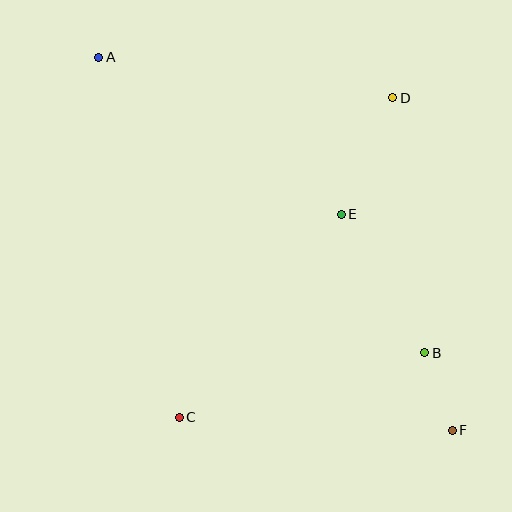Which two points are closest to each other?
Points B and F are closest to each other.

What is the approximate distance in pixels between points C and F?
The distance between C and F is approximately 273 pixels.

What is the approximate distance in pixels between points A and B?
The distance between A and B is approximately 440 pixels.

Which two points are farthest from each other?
Points A and F are farthest from each other.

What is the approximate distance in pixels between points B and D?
The distance between B and D is approximately 257 pixels.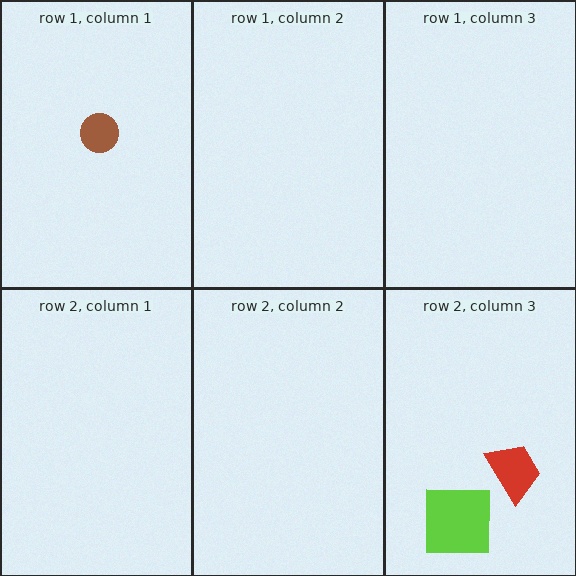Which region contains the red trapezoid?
The row 2, column 3 region.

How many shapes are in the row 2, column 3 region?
2.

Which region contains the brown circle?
The row 1, column 1 region.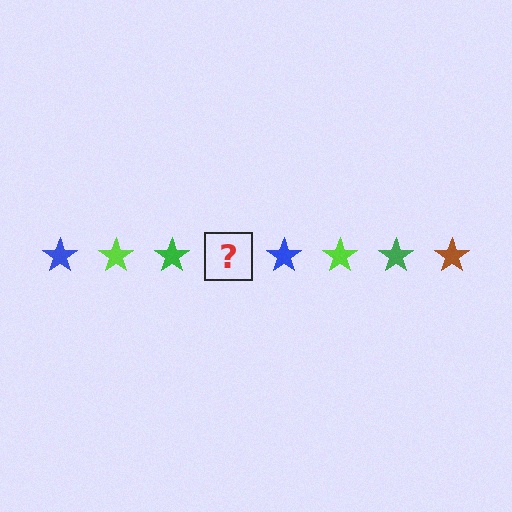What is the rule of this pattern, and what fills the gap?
The rule is that the pattern cycles through blue, lime, green, brown stars. The gap should be filled with a brown star.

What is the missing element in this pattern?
The missing element is a brown star.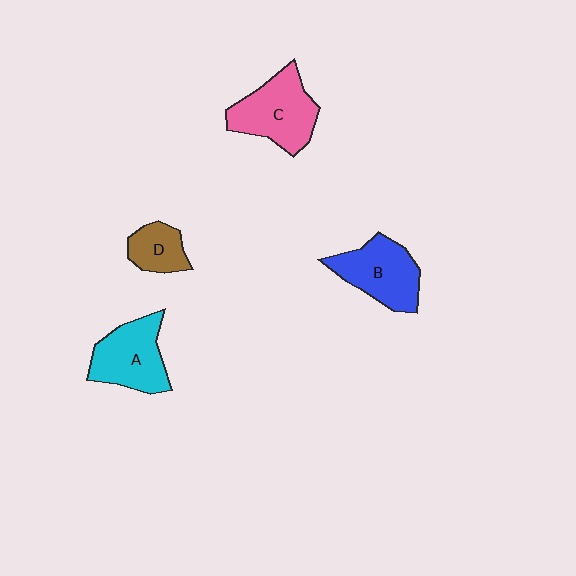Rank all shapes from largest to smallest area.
From largest to smallest: C (pink), B (blue), A (cyan), D (brown).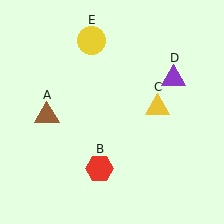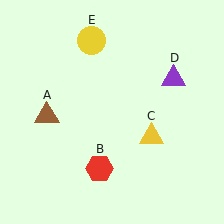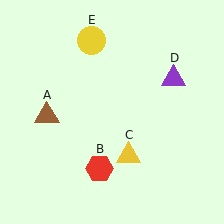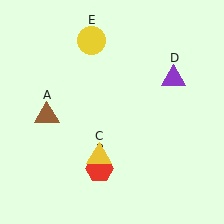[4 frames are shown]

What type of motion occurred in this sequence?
The yellow triangle (object C) rotated clockwise around the center of the scene.